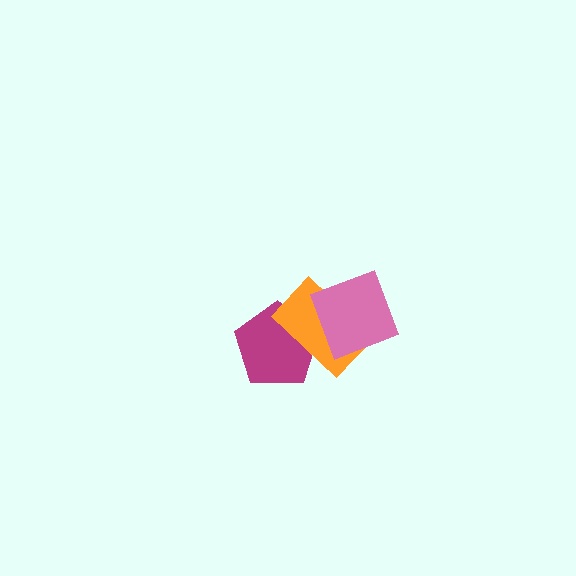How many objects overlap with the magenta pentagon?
2 objects overlap with the magenta pentagon.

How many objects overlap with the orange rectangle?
2 objects overlap with the orange rectangle.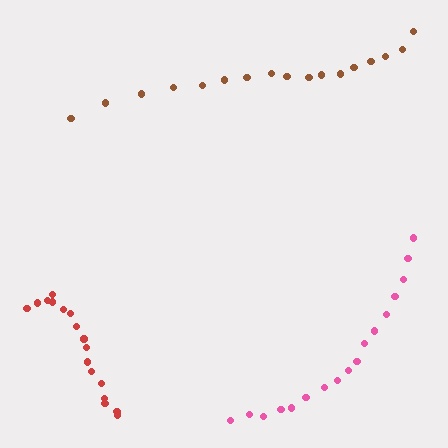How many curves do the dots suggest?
There are 3 distinct paths.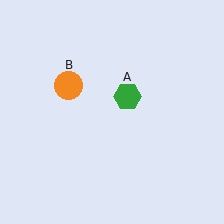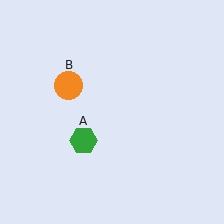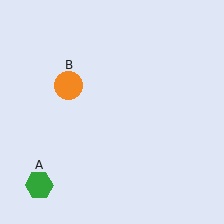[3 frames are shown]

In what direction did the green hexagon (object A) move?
The green hexagon (object A) moved down and to the left.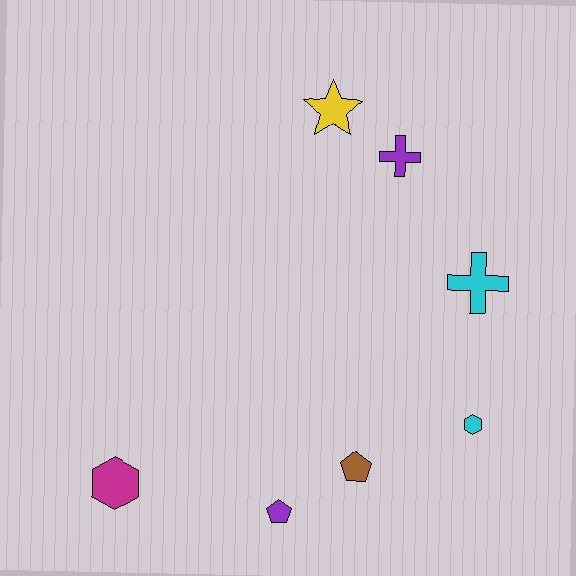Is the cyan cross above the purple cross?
No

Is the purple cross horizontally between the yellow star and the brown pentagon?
No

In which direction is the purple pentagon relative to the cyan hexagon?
The purple pentagon is to the left of the cyan hexagon.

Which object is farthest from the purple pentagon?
The yellow star is farthest from the purple pentagon.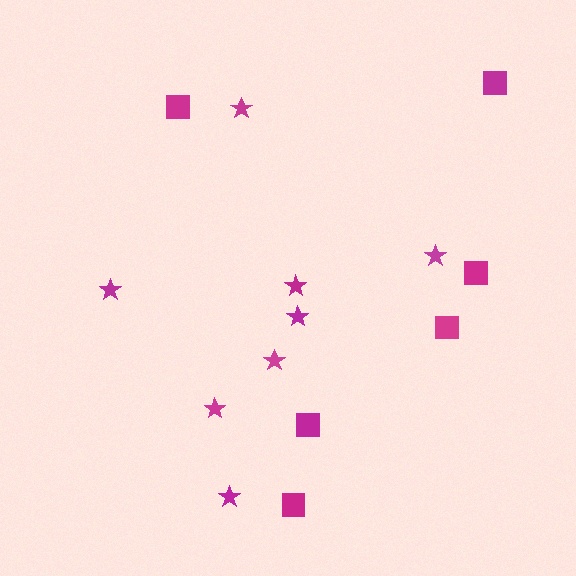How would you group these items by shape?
There are 2 groups: one group of squares (6) and one group of stars (8).